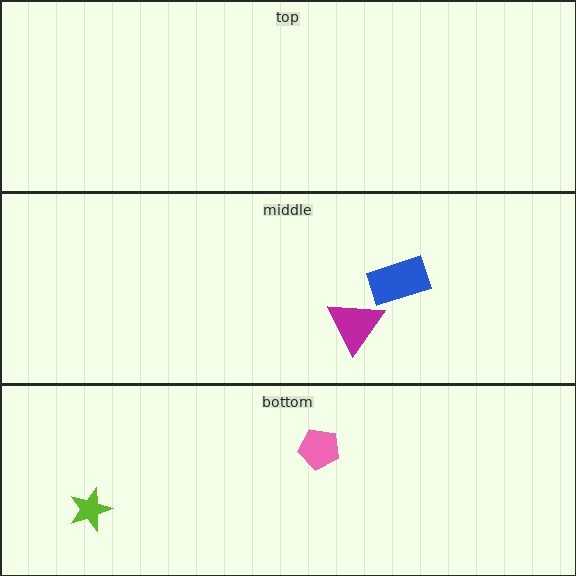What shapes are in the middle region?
The magenta triangle, the blue rectangle.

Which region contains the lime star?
The bottom region.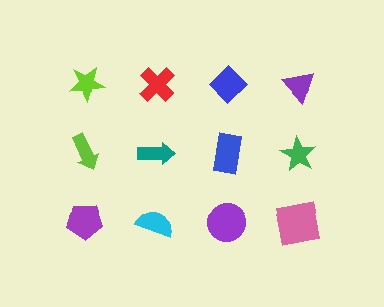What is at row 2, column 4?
A green star.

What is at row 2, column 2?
A teal arrow.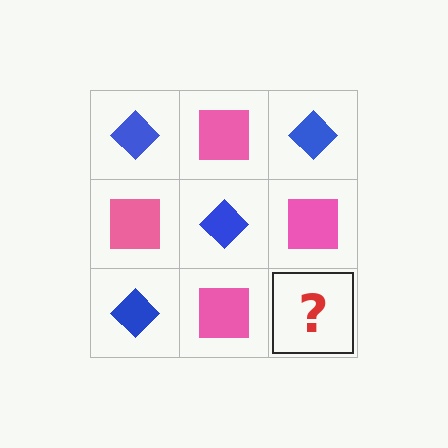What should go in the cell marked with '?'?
The missing cell should contain a blue diamond.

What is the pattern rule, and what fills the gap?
The rule is that it alternates blue diamond and pink square in a checkerboard pattern. The gap should be filled with a blue diamond.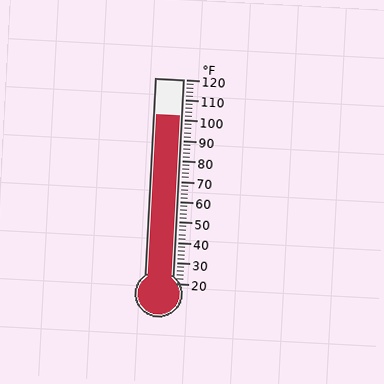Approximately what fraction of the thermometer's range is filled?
The thermometer is filled to approximately 80% of its range.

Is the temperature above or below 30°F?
The temperature is above 30°F.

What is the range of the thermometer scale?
The thermometer scale ranges from 20°F to 120°F.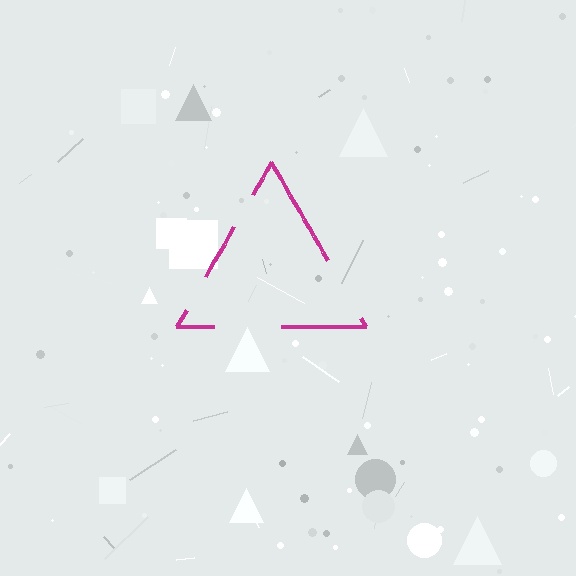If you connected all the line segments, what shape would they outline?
They would outline a triangle.